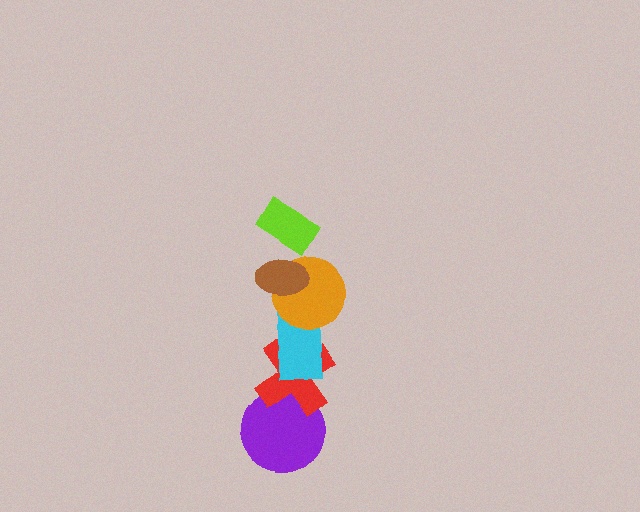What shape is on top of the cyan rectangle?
The orange circle is on top of the cyan rectangle.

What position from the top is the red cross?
The red cross is 5th from the top.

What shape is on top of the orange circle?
The brown ellipse is on top of the orange circle.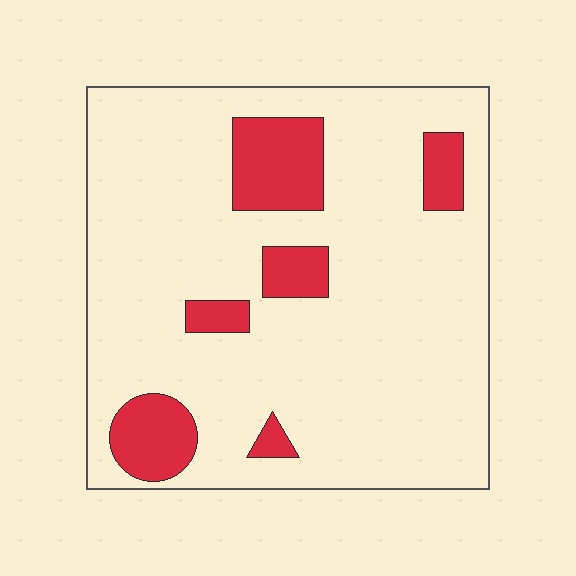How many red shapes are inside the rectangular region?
6.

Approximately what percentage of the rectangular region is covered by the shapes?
Approximately 15%.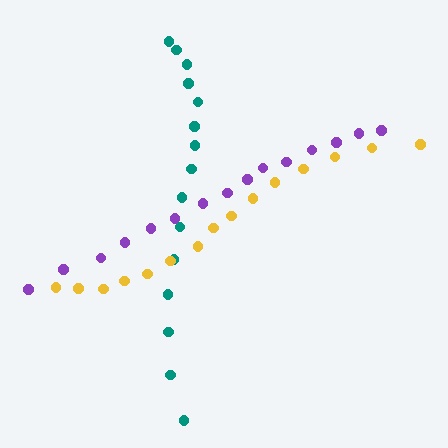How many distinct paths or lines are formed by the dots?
There are 3 distinct paths.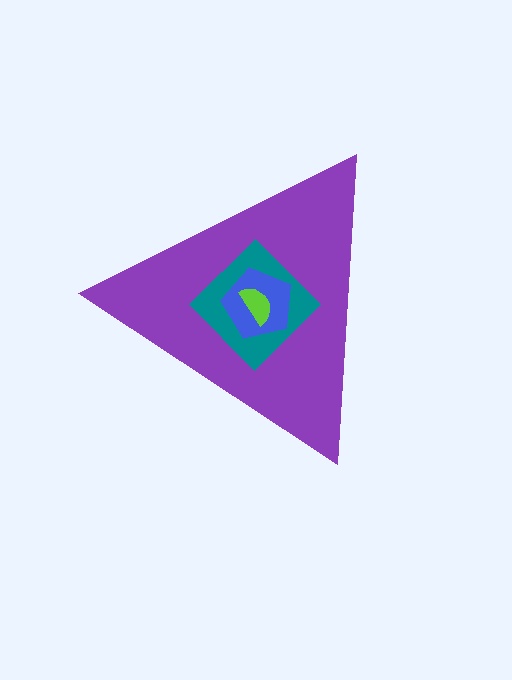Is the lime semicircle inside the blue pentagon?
Yes.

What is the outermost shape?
The purple triangle.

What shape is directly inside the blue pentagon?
The lime semicircle.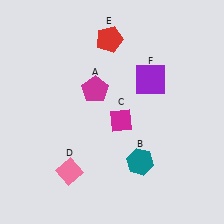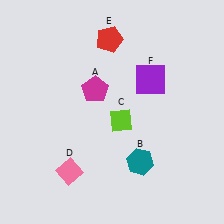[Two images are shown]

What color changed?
The diamond (C) changed from magenta in Image 1 to lime in Image 2.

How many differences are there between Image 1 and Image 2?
There is 1 difference between the two images.